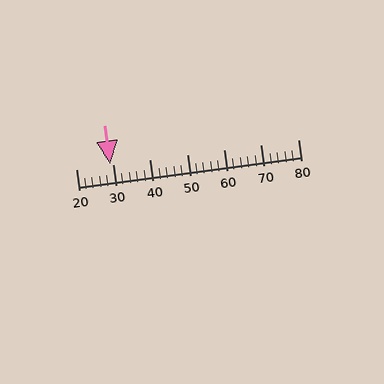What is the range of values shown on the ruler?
The ruler shows values from 20 to 80.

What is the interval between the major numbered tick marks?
The major tick marks are spaced 10 units apart.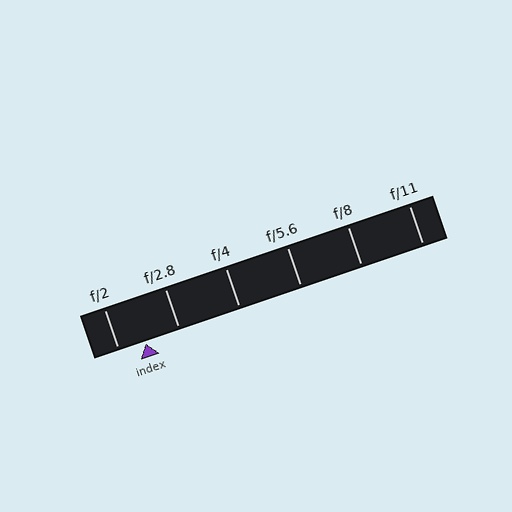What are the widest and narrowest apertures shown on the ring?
The widest aperture shown is f/2 and the narrowest is f/11.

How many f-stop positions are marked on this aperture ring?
There are 6 f-stop positions marked.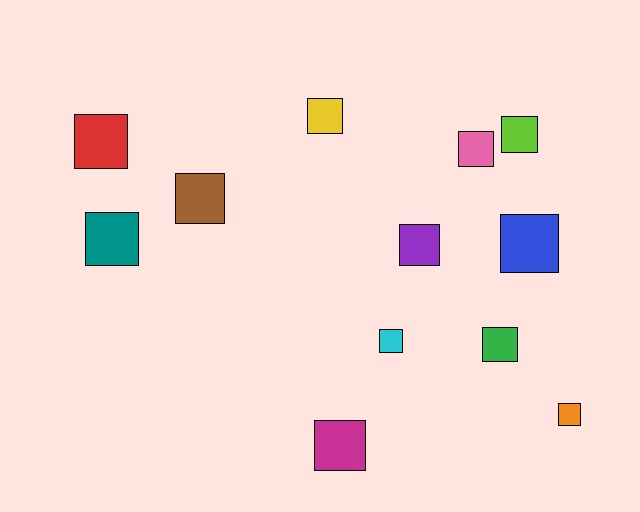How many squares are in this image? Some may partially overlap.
There are 12 squares.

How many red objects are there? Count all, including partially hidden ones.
There is 1 red object.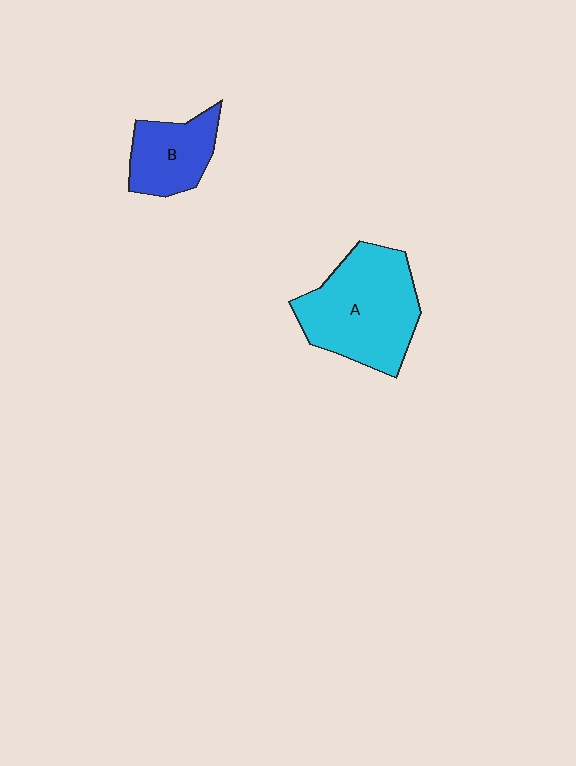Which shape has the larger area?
Shape A (cyan).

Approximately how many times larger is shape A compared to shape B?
Approximately 1.9 times.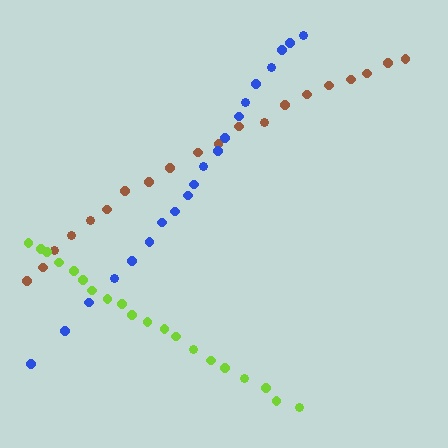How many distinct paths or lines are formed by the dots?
There are 3 distinct paths.